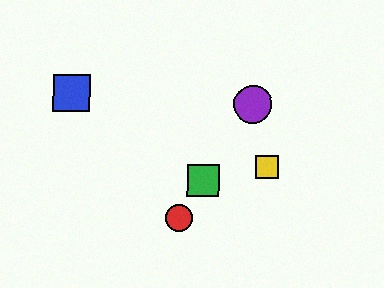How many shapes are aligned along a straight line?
3 shapes (the red circle, the green square, the purple circle) are aligned along a straight line.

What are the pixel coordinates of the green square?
The green square is at (203, 181).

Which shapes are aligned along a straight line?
The red circle, the green square, the purple circle are aligned along a straight line.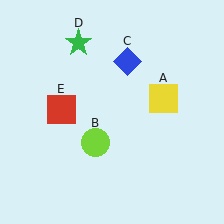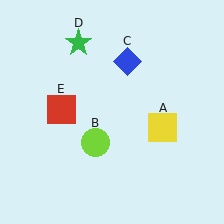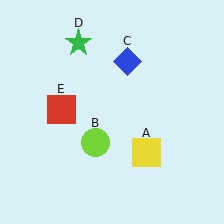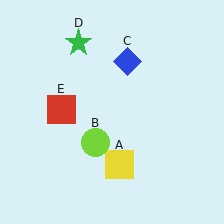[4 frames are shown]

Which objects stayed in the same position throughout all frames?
Lime circle (object B) and blue diamond (object C) and green star (object D) and red square (object E) remained stationary.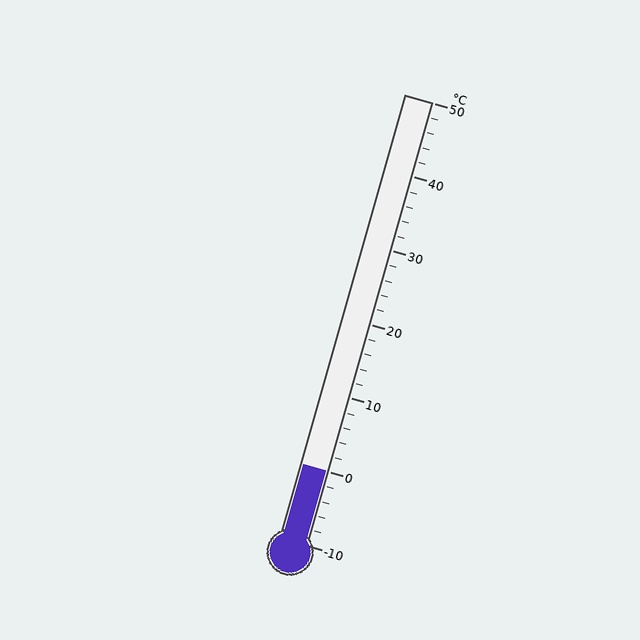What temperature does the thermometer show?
The thermometer shows approximately 0°C.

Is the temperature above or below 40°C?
The temperature is below 40°C.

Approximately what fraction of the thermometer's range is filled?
The thermometer is filled to approximately 15% of its range.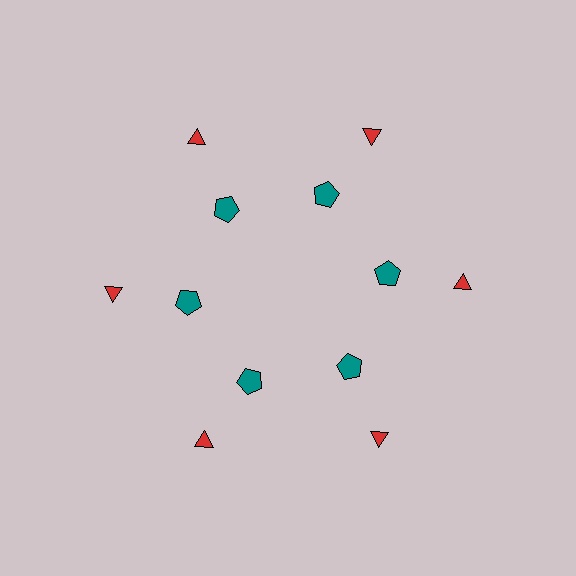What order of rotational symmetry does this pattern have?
This pattern has 6-fold rotational symmetry.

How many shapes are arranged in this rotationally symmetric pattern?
There are 12 shapes, arranged in 6 groups of 2.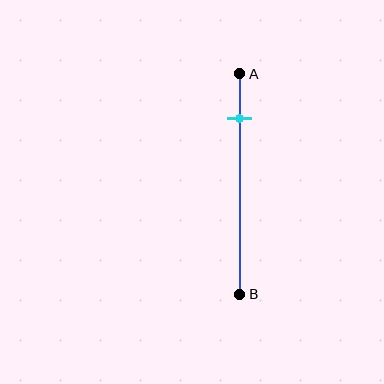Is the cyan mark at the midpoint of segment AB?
No, the mark is at about 20% from A, not at the 50% midpoint.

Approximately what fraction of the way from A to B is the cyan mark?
The cyan mark is approximately 20% of the way from A to B.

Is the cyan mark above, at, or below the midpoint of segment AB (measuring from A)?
The cyan mark is above the midpoint of segment AB.